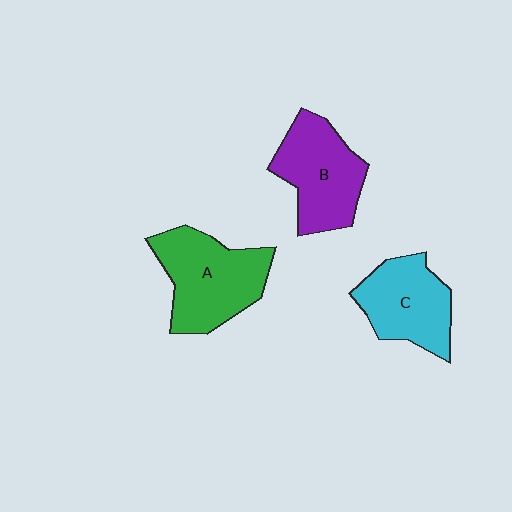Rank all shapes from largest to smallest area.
From largest to smallest: A (green), B (purple), C (cyan).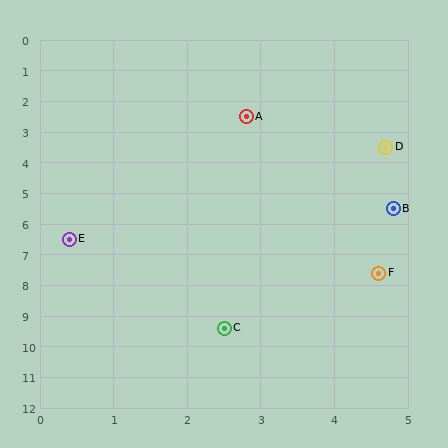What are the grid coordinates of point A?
Point A is at approximately (2.8, 2.5).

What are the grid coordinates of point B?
Point B is at approximately (4.8, 5.5).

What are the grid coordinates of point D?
Point D is at approximately (4.7, 3.5).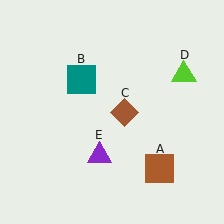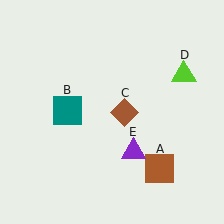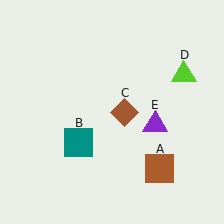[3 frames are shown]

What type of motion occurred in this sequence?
The teal square (object B), purple triangle (object E) rotated counterclockwise around the center of the scene.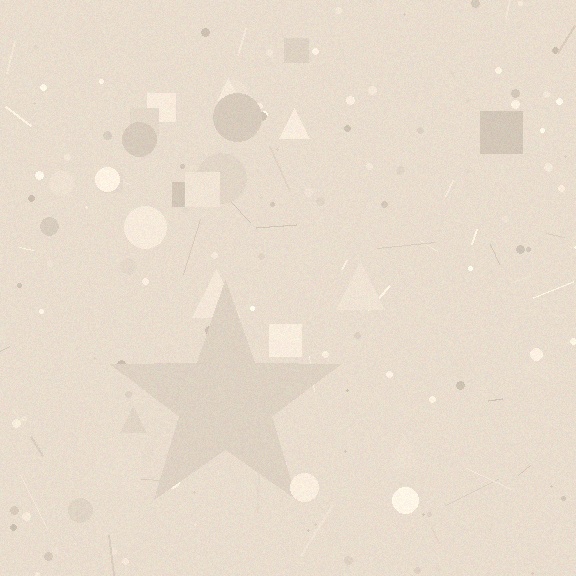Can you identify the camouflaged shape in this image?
The camouflaged shape is a star.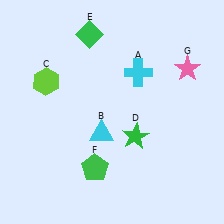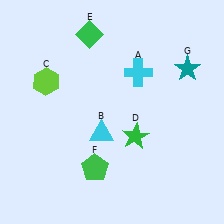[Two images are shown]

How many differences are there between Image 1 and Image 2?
There is 1 difference between the two images.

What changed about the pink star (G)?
In Image 1, G is pink. In Image 2, it changed to teal.